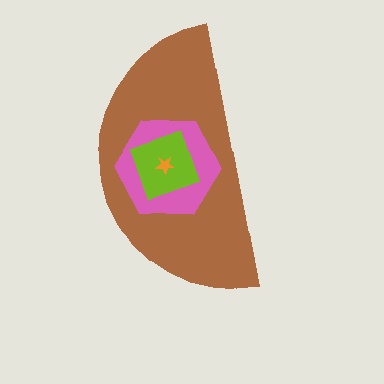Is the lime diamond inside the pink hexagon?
Yes.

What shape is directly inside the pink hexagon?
The lime diamond.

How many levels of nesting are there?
4.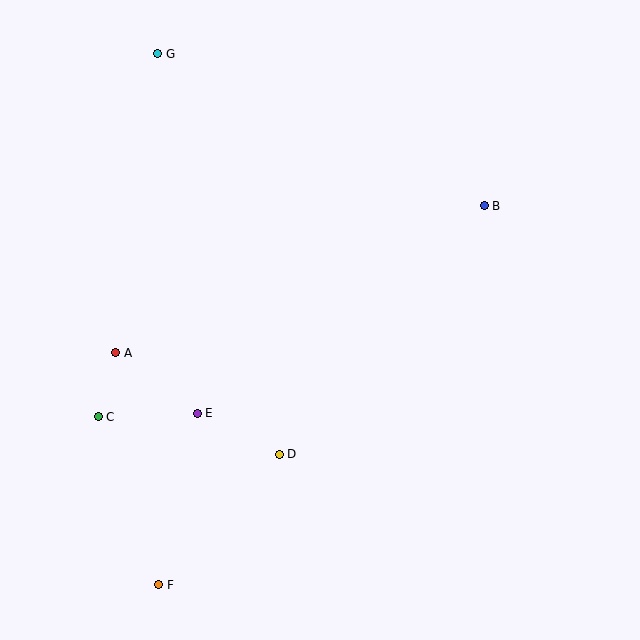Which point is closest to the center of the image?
Point D at (279, 454) is closest to the center.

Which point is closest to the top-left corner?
Point G is closest to the top-left corner.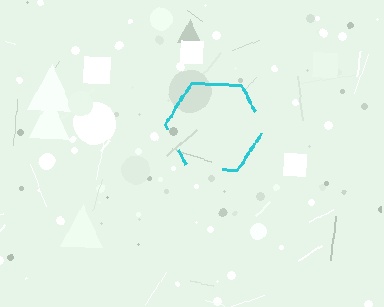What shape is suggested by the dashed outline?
The dashed outline suggests a hexagon.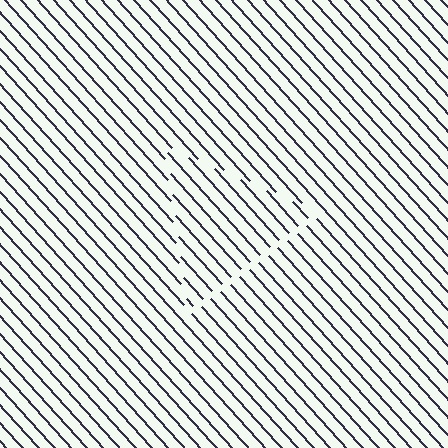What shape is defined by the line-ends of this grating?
An illusory triangle. The interior of the shape contains the same grating, shifted by half a period — the contour is defined by the phase discontinuity where line-ends from the inner and outer gratings abut.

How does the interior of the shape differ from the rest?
The interior of the shape contains the same grating, shifted by half a period — the contour is defined by the phase discontinuity where line-ends from the inner and outer gratings abut.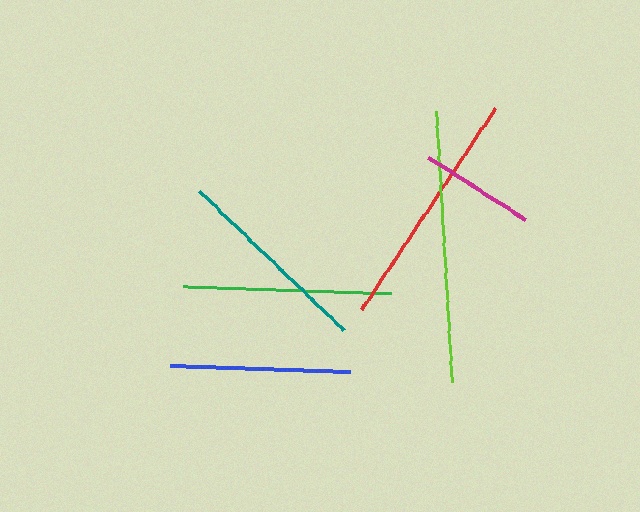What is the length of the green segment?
The green segment is approximately 207 pixels long.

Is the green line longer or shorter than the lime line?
The lime line is longer than the green line.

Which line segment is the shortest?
The magenta line is the shortest at approximately 115 pixels.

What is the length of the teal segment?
The teal segment is approximately 201 pixels long.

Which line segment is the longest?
The lime line is the longest at approximately 271 pixels.